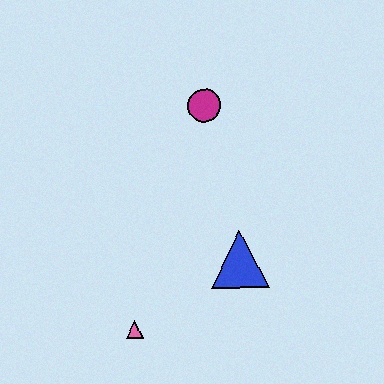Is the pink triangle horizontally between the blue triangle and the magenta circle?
No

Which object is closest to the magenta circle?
The blue triangle is closest to the magenta circle.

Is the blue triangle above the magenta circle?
No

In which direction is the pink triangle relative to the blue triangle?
The pink triangle is to the left of the blue triangle.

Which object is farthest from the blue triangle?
The magenta circle is farthest from the blue triangle.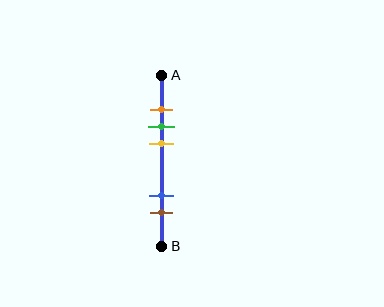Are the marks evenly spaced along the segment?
No, the marks are not evenly spaced.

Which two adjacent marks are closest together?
The orange and green marks are the closest adjacent pair.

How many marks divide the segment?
There are 5 marks dividing the segment.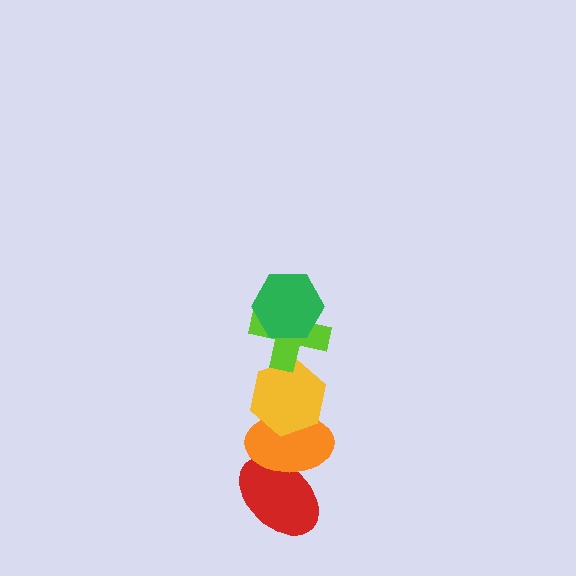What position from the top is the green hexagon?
The green hexagon is 1st from the top.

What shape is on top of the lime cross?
The green hexagon is on top of the lime cross.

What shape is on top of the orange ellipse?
The yellow hexagon is on top of the orange ellipse.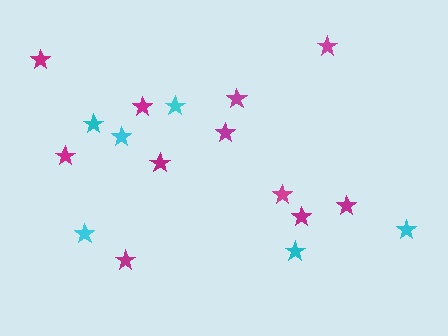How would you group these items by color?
There are 2 groups: one group of cyan stars (6) and one group of magenta stars (11).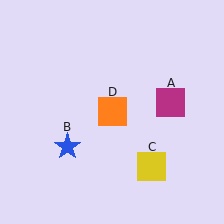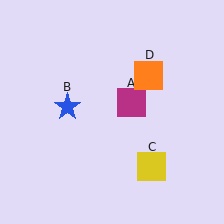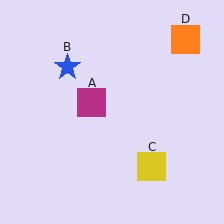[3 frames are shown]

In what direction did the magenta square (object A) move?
The magenta square (object A) moved left.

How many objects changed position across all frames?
3 objects changed position: magenta square (object A), blue star (object B), orange square (object D).